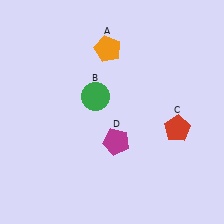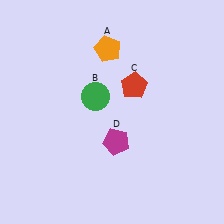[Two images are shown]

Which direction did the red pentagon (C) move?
The red pentagon (C) moved left.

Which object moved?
The red pentagon (C) moved left.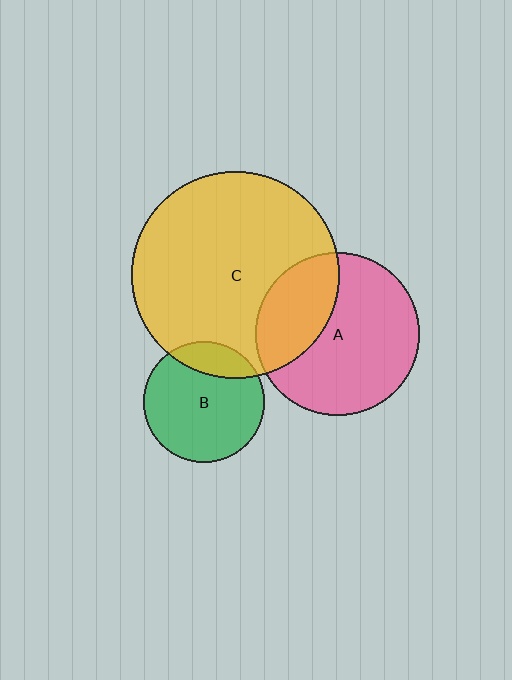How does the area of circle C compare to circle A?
Approximately 1.6 times.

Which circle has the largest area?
Circle C (yellow).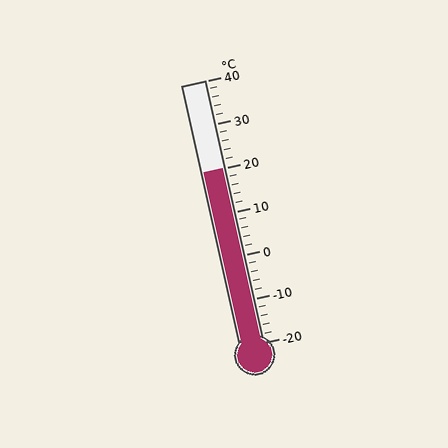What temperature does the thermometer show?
The thermometer shows approximately 20°C.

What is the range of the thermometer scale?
The thermometer scale ranges from -20°C to 40°C.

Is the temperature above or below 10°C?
The temperature is above 10°C.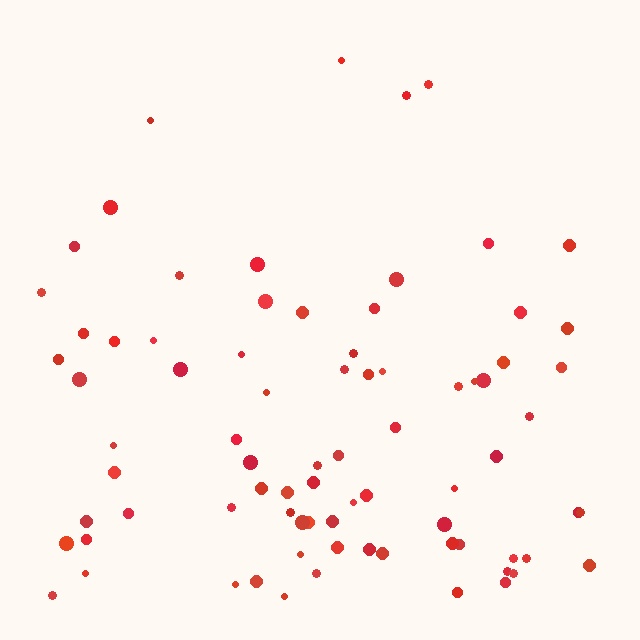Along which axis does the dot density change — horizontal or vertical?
Vertical.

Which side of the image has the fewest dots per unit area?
The top.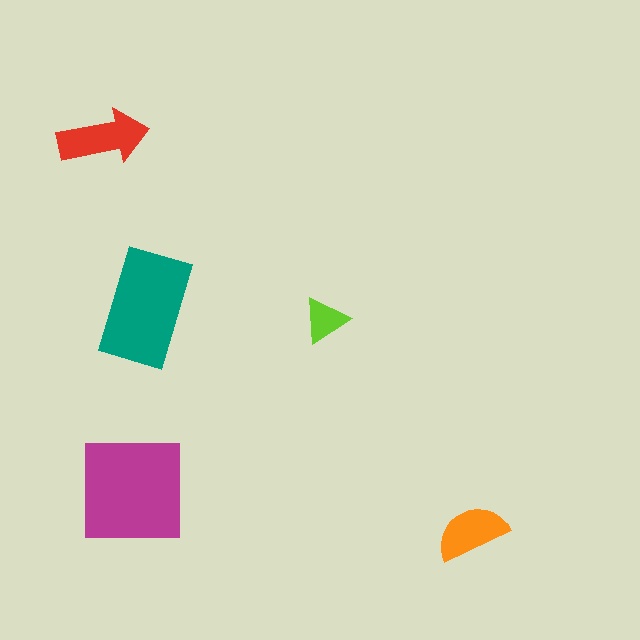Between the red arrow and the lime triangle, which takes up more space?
The red arrow.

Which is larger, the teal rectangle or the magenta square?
The magenta square.